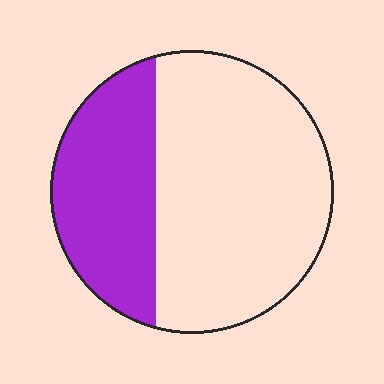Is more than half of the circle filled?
No.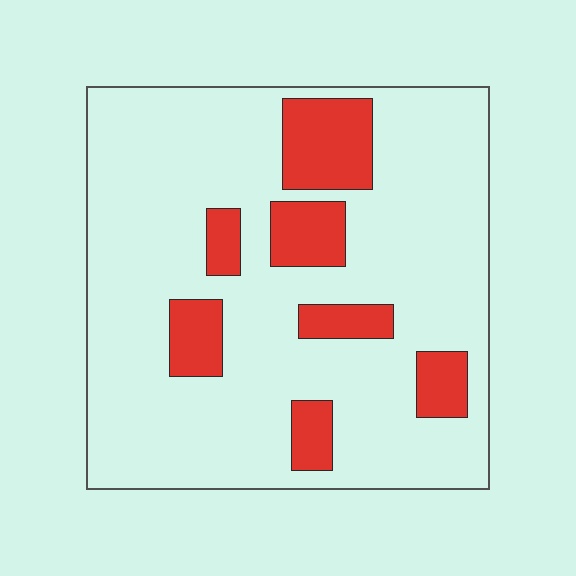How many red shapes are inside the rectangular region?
7.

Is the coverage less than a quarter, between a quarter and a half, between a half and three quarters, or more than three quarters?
Less than a quarter.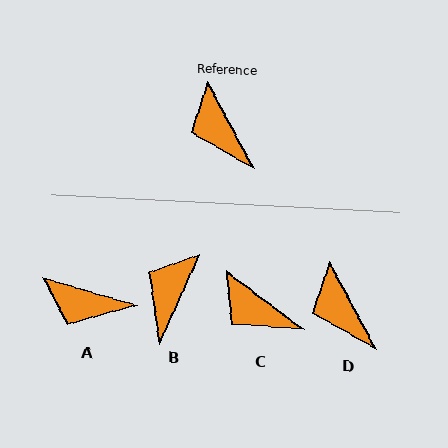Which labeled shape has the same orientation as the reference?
D.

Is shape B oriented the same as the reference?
No, it is off by about 52 degrees.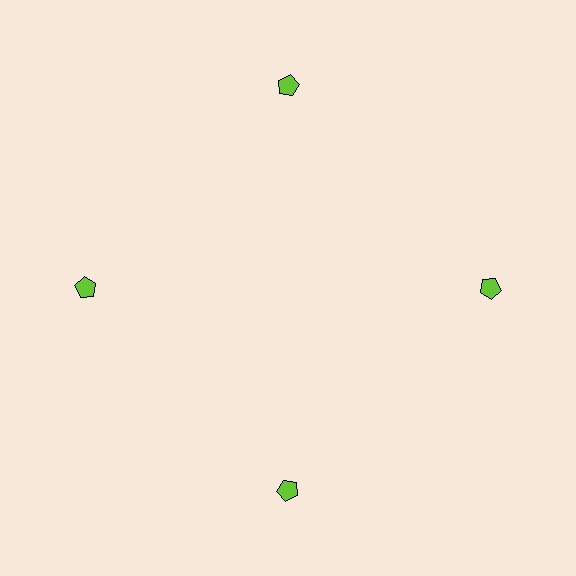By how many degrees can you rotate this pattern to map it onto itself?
The pattern maps onto itself every 90 degrees of rotation.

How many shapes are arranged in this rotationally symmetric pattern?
There are 4 shapes, arranged in 4 groups of 1.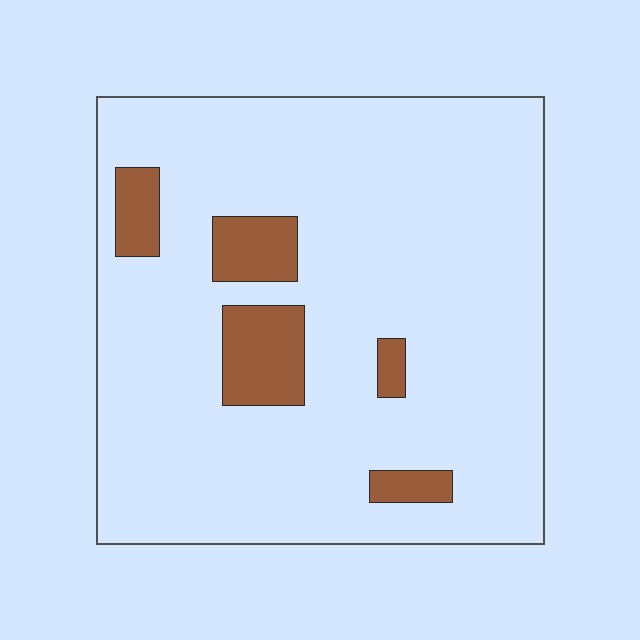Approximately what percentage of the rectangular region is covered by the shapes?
Approximately 10%.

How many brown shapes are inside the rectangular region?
5.